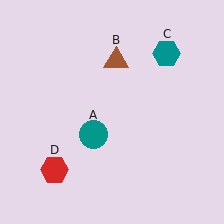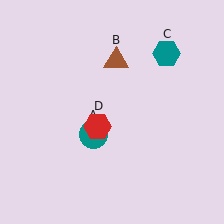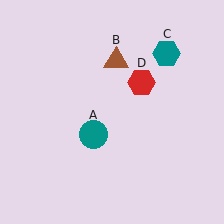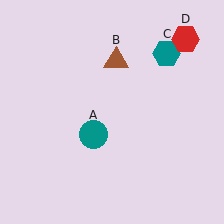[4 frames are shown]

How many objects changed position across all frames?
1 object changed position: red hexagon (object D).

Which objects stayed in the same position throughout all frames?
Teal circle (object A) and brown triangle (object B) and teal hexagon (object C) remained stationary.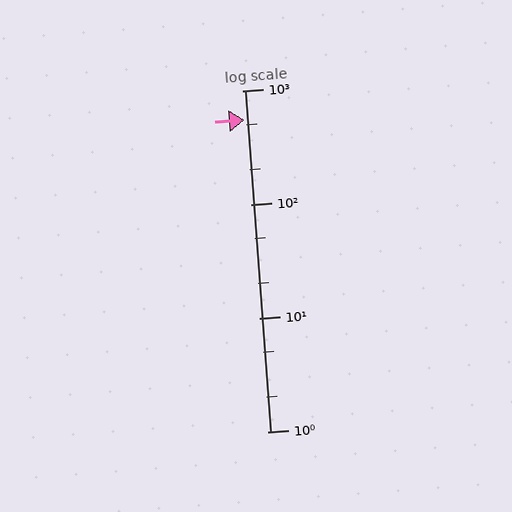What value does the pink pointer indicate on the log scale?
The pointer indicates approximately 550.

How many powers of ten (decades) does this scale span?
The scale spans 3 decades, from 1 to 1000.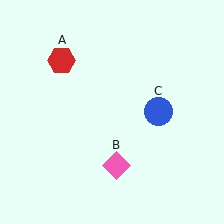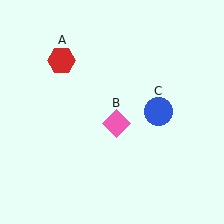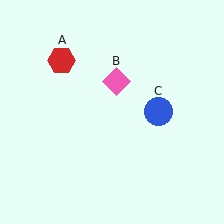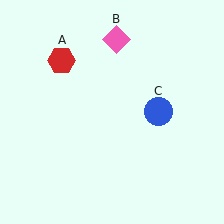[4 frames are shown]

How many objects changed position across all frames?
1 object changed position: pink diamond (object B).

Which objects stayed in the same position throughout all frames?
Red hexagon (object A) and blue circle (object C) remained stationary.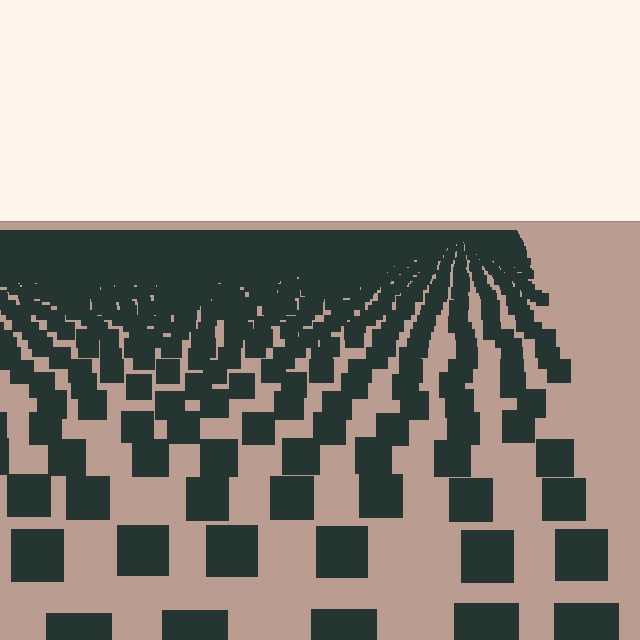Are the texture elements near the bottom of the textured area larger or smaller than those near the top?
Larger. Near the bottom, elements are closer to the viewer and appear at a bigger on-screen size.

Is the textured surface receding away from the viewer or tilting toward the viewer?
The surface is receding away from the viewer. Texture elements get smaller and denser toward the top.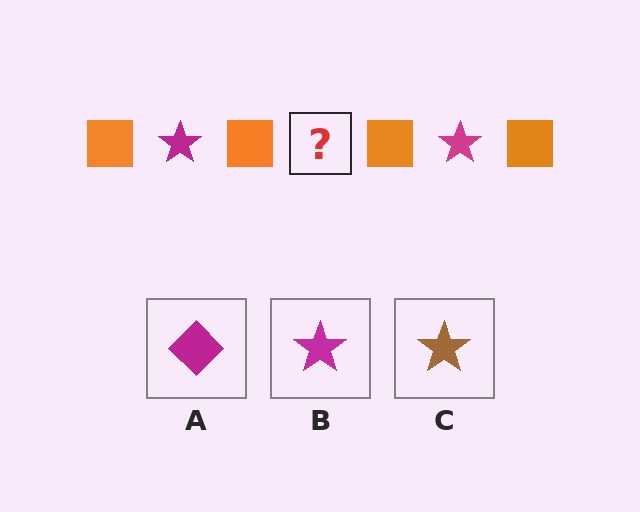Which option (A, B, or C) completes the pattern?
B.